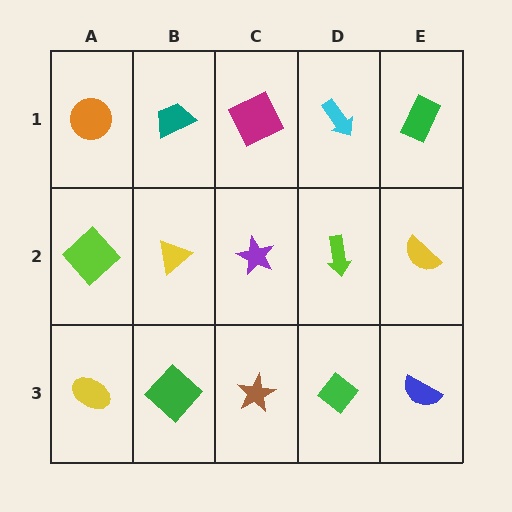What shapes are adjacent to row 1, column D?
A lime arrow (row 2, column D), a magenta square (row 1, column C), a green rectangle (row 1, column E).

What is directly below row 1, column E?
A yellow semicircle.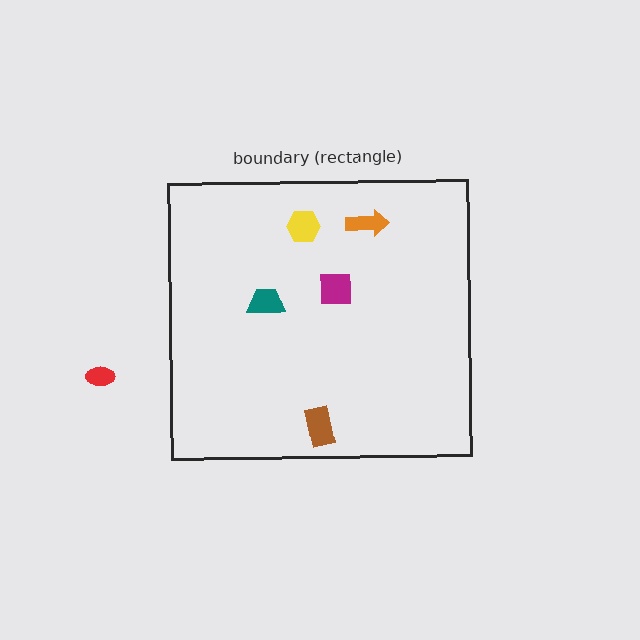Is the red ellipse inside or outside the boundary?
Outside.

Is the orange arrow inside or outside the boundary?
Inside.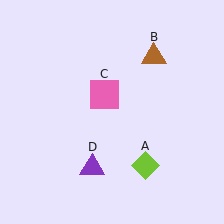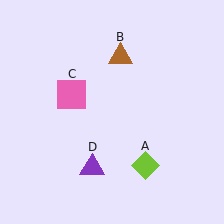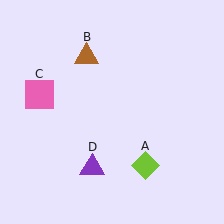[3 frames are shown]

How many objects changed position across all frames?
2 objects changed position: brown triangle (object B), pink square (object C).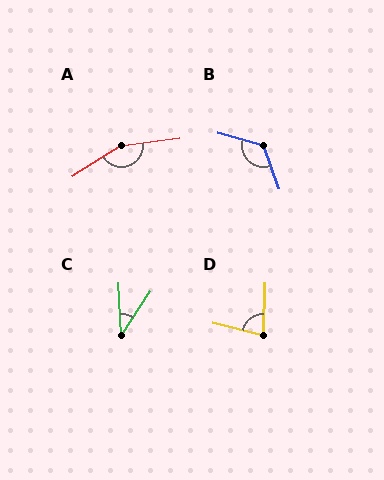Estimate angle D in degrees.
Approximately 78 degrees.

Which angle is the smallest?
C, at approximately 35 degrees.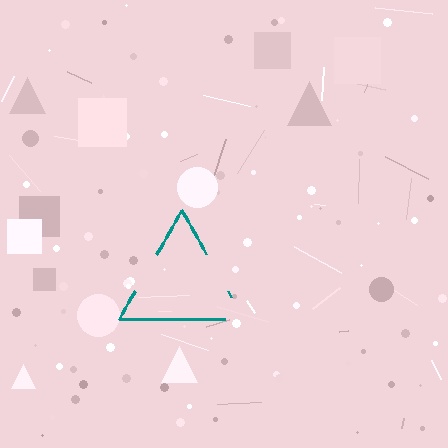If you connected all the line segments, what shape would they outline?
They would outline a triangle.